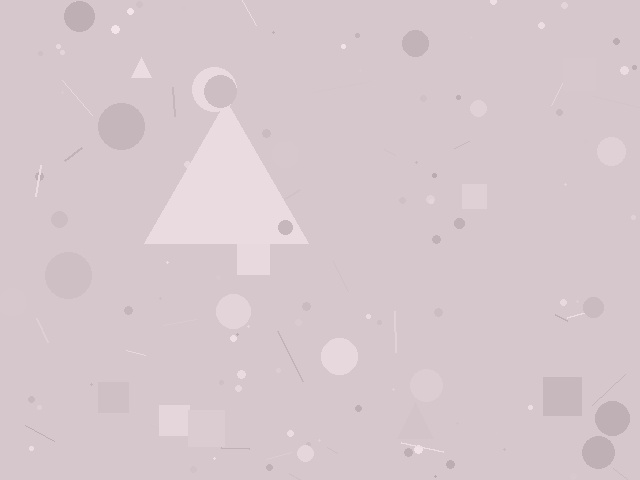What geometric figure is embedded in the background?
A triangle is embedded in the background.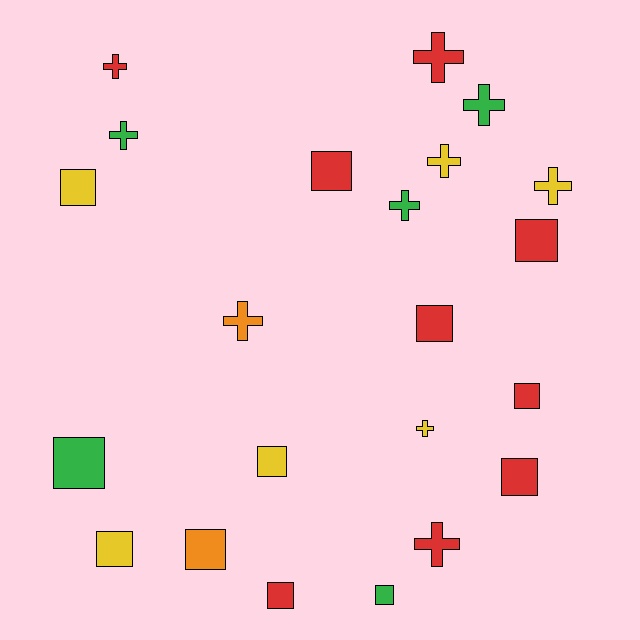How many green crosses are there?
There are 3 green crosses.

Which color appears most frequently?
Red, with 9 objects.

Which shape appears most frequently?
Square, with 12 objects.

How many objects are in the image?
There are 22 objects.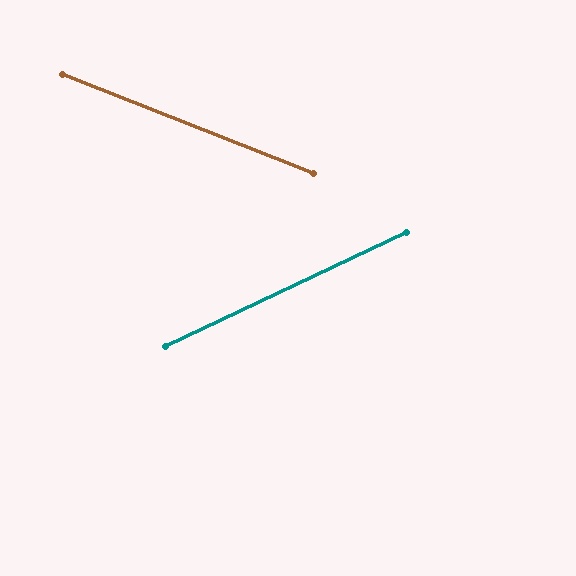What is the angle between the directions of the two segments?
Approximately 47 degrees.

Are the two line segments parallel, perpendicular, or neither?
Neither parallel nor perpendicular — they differ by about 47°.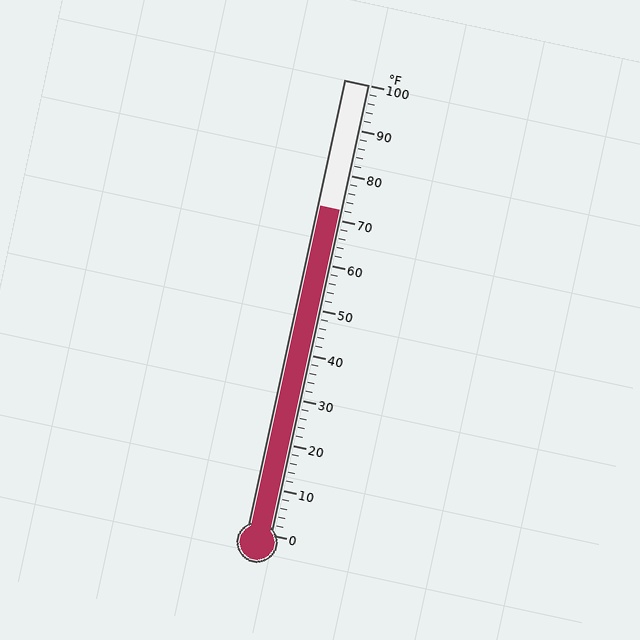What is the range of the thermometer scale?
The thermometer scale ranges from 0°F to 100°F.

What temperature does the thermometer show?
The thermometer shows approximately 72°F.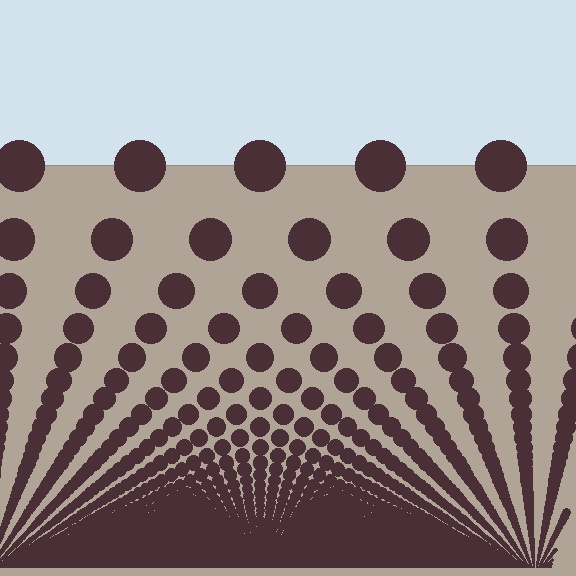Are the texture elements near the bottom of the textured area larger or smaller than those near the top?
Smaller. The gradient is inverted — elements near the bottom are smaller and denser.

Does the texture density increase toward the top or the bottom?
Density increases toward the bottom.